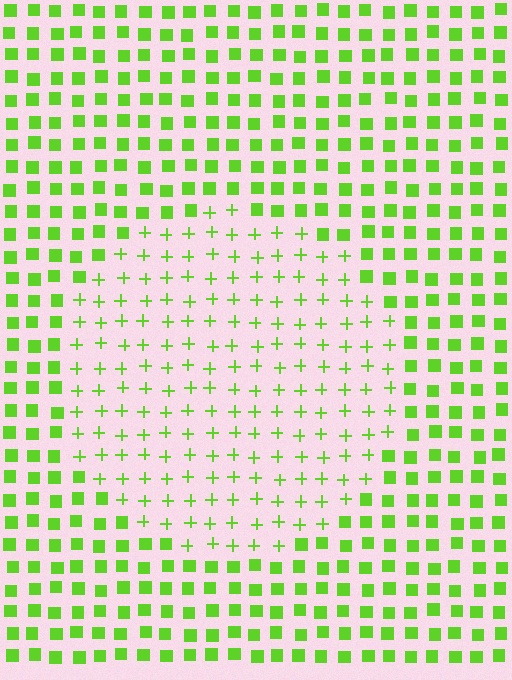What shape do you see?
I see a circle.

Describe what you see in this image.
The image is filled with small lime elements arranged in a uniform grid. A circle-shaped region contains plus signs, while the surrounding area contains squares. The boundary is defined purely by the change in element shape.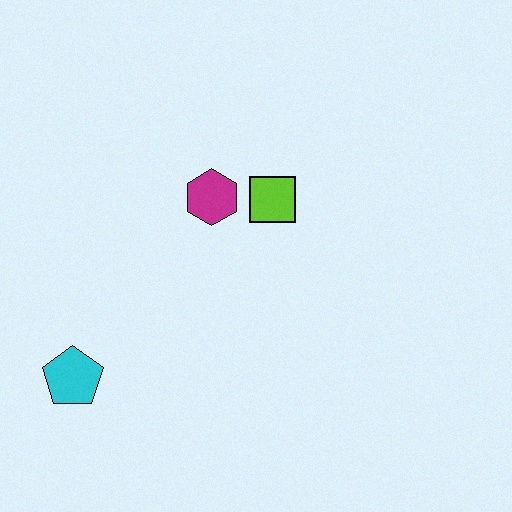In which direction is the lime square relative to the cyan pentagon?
The lime square is to the right of the cyan pentagon.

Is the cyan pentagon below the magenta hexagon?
Yes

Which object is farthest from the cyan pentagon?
The lime square is farthest from the cyan pentagon.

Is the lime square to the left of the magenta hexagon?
No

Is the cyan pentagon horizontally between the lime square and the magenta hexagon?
No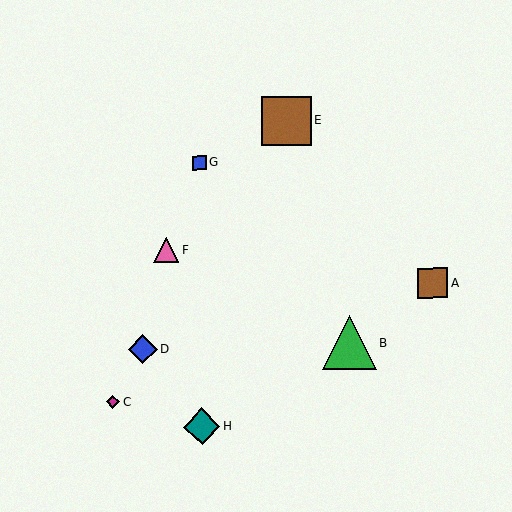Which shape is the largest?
The green triangle (labeled B) is the largest.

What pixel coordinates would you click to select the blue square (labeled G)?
Click at (199, 163) to select the blue square G.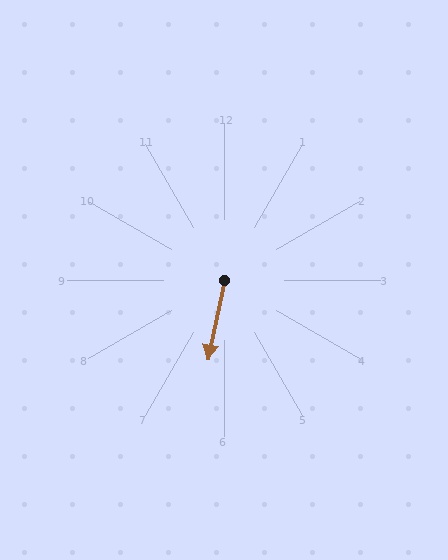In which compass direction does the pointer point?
South.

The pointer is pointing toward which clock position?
Roughly 6 o'clock.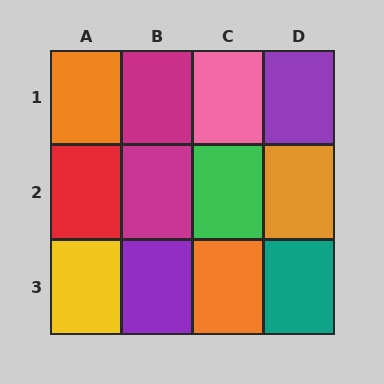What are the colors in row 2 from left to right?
Red, magenta, green, orange.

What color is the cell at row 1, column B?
Magenta.